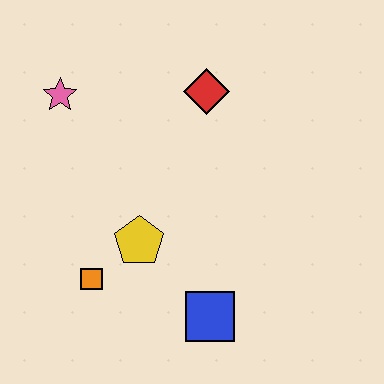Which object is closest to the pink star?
The red diamond is closest to the pink star.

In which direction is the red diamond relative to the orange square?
The red diamond is above the orange square.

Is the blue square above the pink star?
No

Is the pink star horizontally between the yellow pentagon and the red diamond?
No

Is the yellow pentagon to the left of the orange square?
No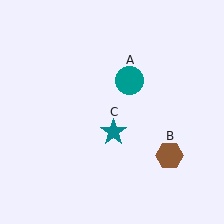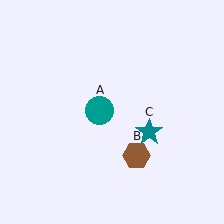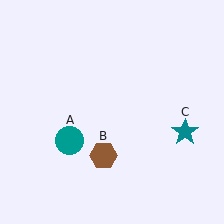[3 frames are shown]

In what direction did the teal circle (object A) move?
The teal circle (object A) moved down and to the left.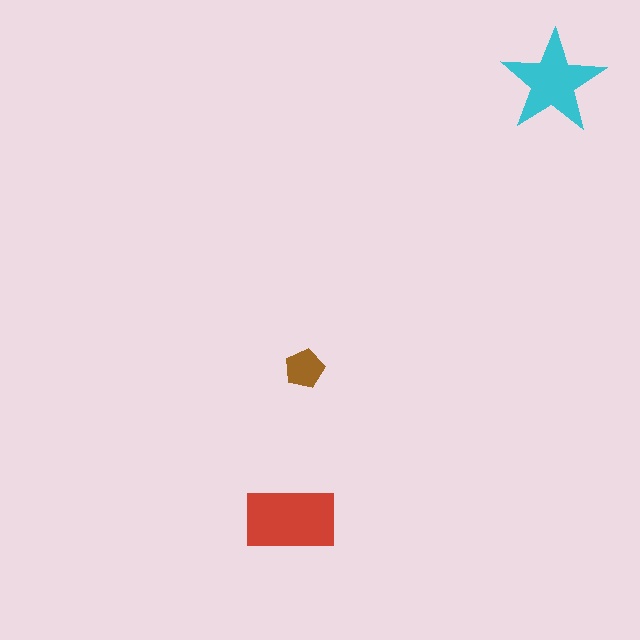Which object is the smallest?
The brown pentagon.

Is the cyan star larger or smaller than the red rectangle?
Smaller.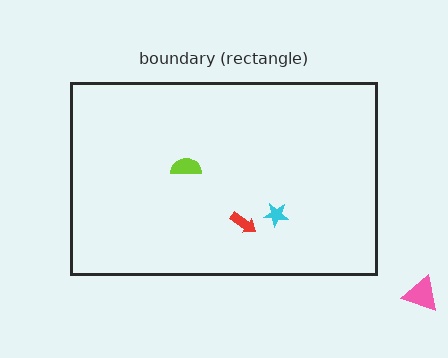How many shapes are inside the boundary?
3 inside, 1 outside.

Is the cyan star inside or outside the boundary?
Inside.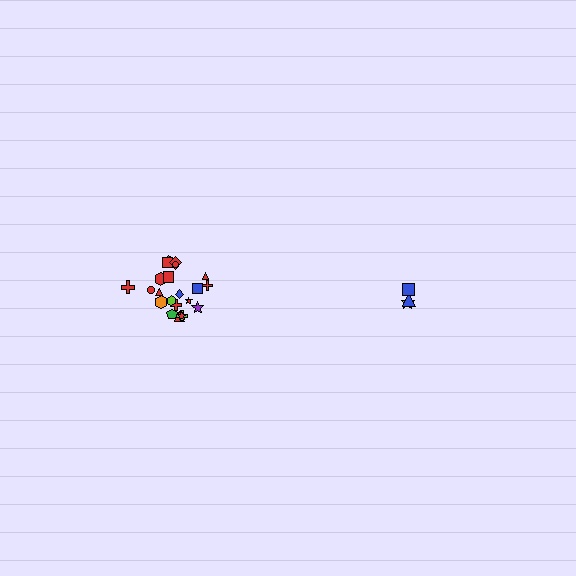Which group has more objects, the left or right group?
The left group.